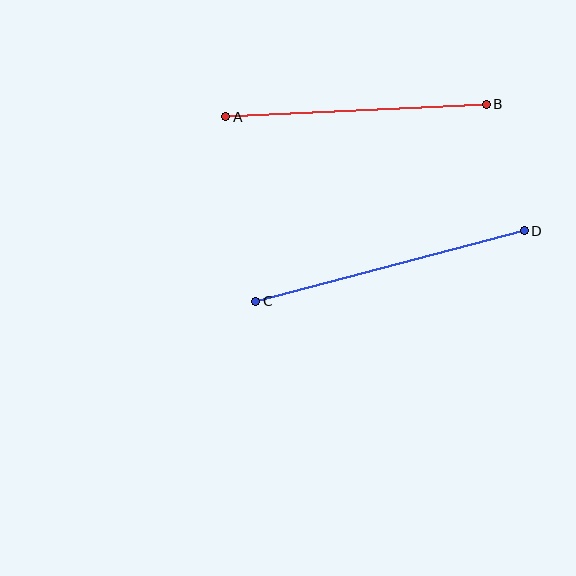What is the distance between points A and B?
The distance is approximately 261 pixels.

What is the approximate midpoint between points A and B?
The midpoint is at approximately (356, 110) pixels.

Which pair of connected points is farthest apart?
Points C and D are farthest apart.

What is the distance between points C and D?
The distance is approximately 278 pixels.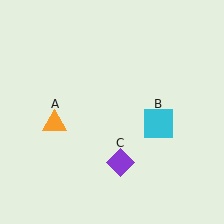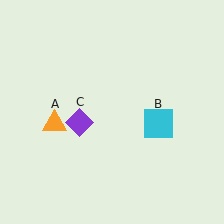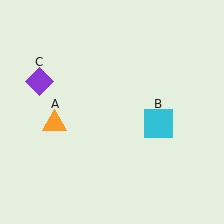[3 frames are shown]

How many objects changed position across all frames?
1 object changed position: purple diamond (object C).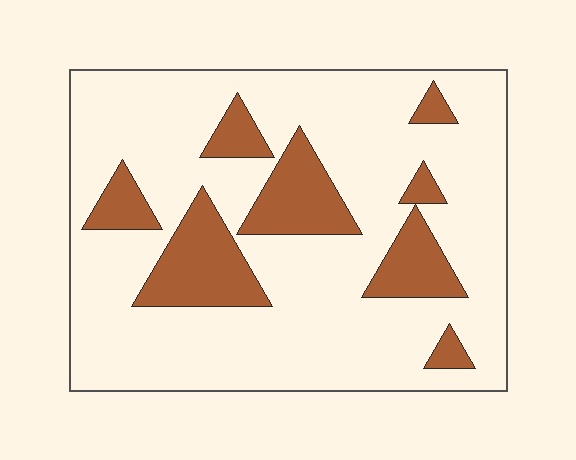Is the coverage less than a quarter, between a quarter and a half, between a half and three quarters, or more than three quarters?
Less than a quarter.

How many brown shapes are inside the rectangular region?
8.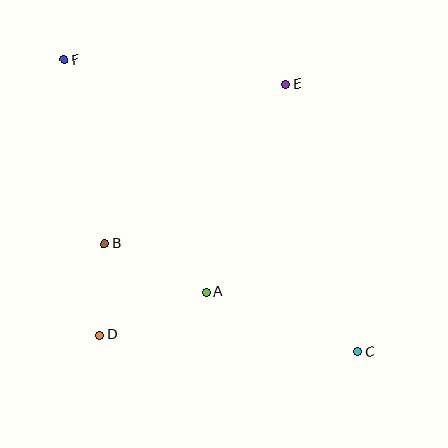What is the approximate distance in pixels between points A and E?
The distance between A and E is approximately 222 pixels.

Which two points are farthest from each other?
Points C and F are farthest from each other.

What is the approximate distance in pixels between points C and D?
The distance between C and D is approximately 258 pixels.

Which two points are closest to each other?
Points B and D are closest to each other.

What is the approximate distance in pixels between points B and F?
The distance between B and F is approximately 188 pixels.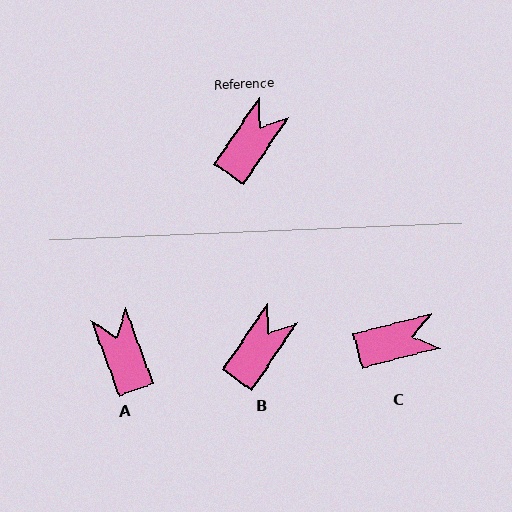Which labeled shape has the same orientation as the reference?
B.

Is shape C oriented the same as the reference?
No, it is off by about 41 degrees.